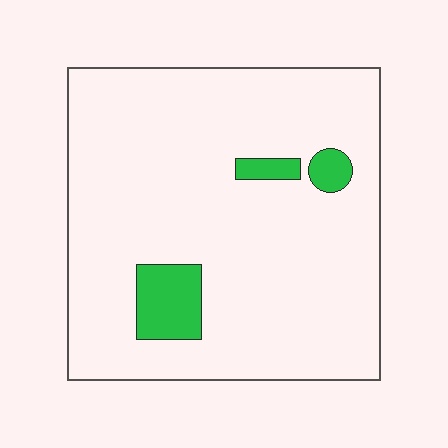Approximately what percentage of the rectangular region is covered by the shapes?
Approximately 10%.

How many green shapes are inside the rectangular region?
3.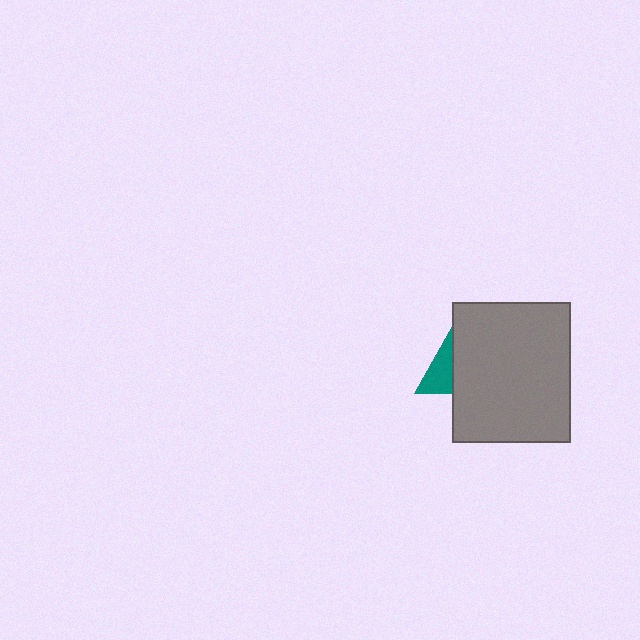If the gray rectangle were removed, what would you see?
You would see the complete teal triangle.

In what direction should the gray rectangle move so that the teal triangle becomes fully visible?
The gray rectangle should move right. That is the shortest direction to clear the overlap and leave the teal triangle fully visible.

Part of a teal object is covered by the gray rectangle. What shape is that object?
It is a triangle.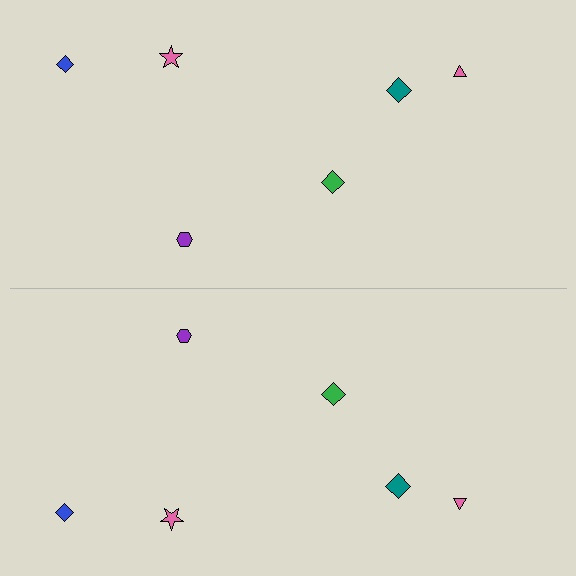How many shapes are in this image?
There are 12 shapes in this image.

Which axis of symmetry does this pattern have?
The pattern has a horizontal axis of symmetry running through the center of the image.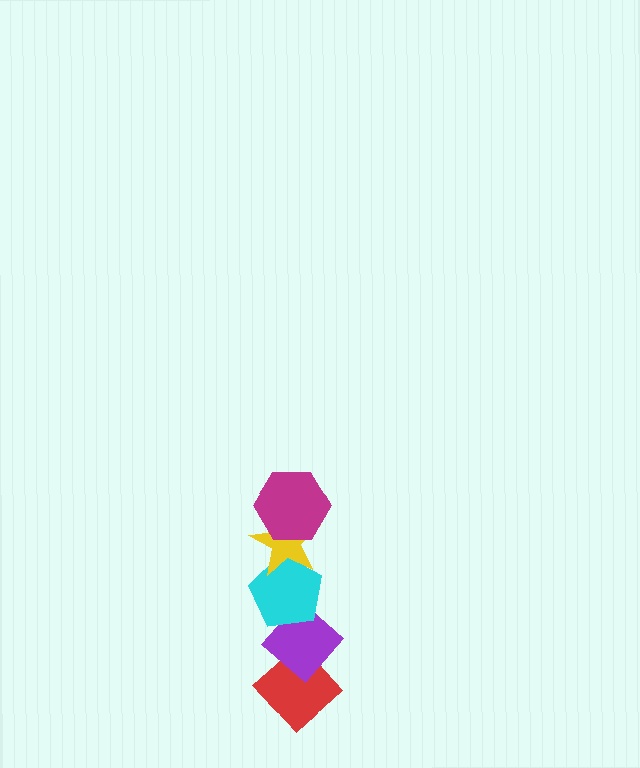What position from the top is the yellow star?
The yellow star is 2nd from the top.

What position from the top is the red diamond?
The red diamond is 5th from the top.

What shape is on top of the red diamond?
The purple diamond is on top of the red diamond.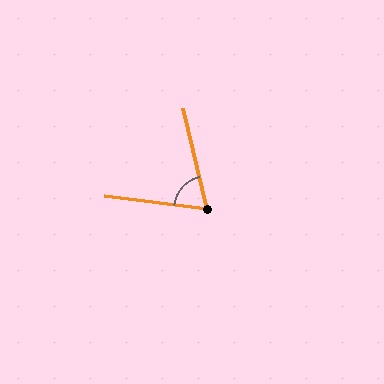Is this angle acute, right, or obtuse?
It is acute.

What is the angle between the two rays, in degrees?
Approximately 70 degrees.